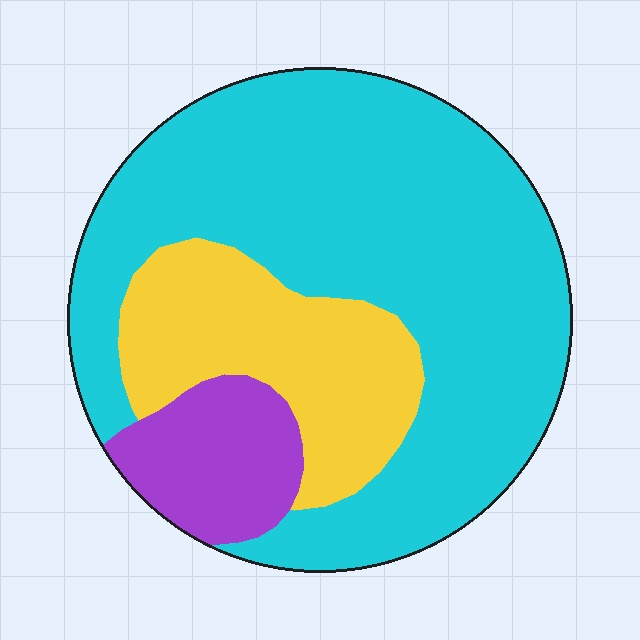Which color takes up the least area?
Purple, at roughly 10%.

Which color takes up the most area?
Cyan, at roughly 65%.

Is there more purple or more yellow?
Yellow.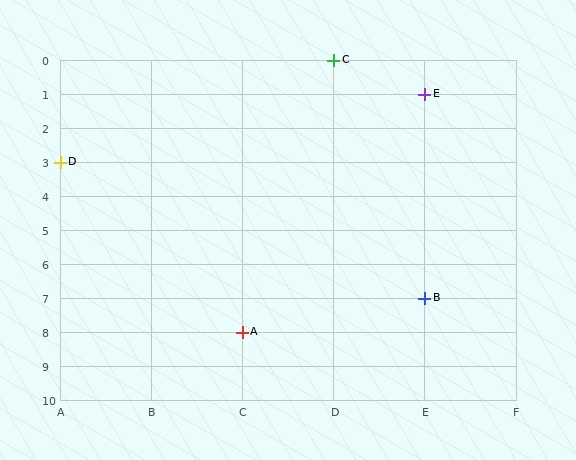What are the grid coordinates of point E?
Point E is at grid coordinates (E, 1).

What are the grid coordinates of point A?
Point A is at grid coordinates (C, 8).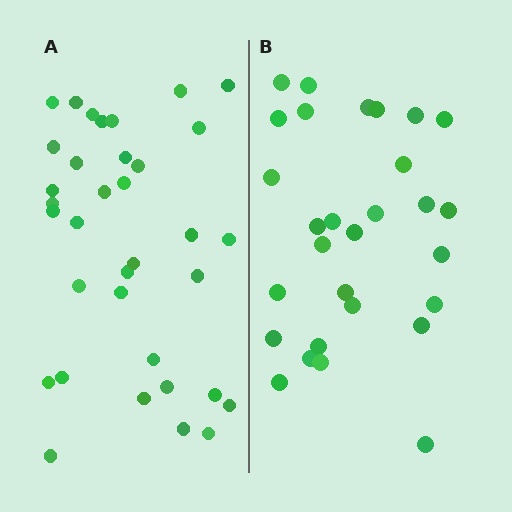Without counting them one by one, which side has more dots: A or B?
Region A (the left region) has more dots.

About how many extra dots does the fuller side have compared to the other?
Region A has about 6 more dots than region B.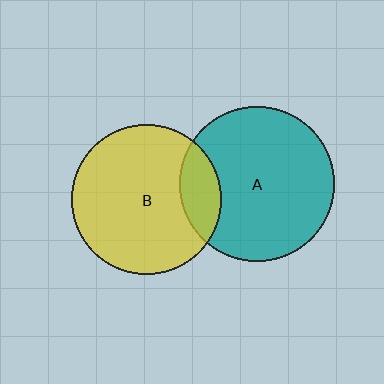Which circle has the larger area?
Circle A (teal).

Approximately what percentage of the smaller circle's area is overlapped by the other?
Approximately 15%.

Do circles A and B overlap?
Yes.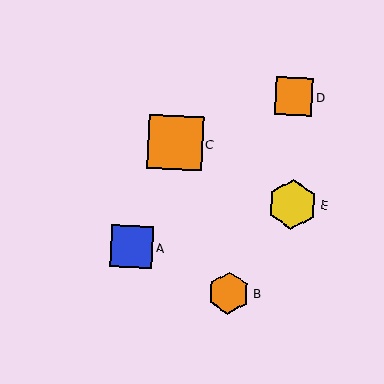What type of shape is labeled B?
Shape B is an orange hexagon.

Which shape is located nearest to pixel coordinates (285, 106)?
The orange square (labeled D) at (294, 97) is nearest to that location.